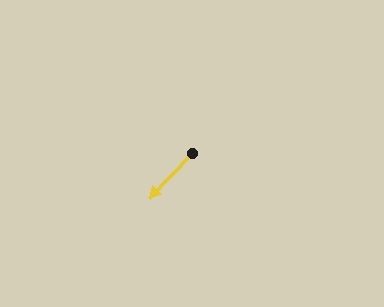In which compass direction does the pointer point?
Southwest.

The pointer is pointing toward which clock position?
Roughly 7 o'clock.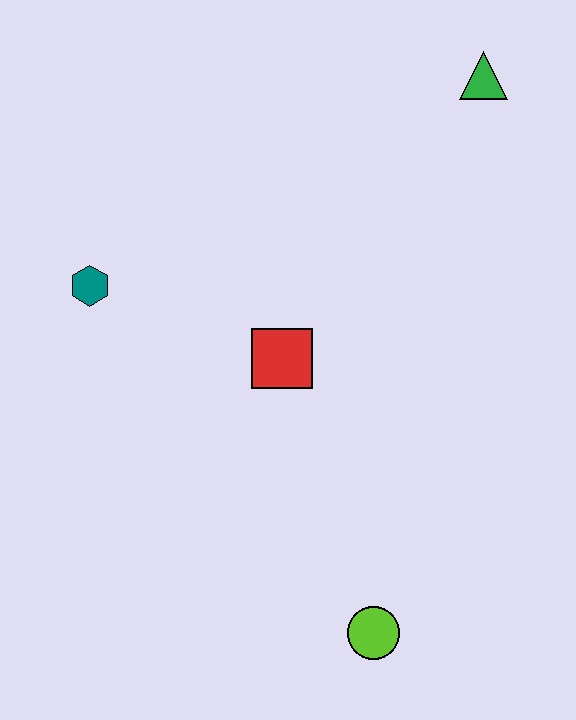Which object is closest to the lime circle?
The red square is closest to the lime circle.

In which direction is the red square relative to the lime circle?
The red square is above the lime circle.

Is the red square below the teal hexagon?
Yes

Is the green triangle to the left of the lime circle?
No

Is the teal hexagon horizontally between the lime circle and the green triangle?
No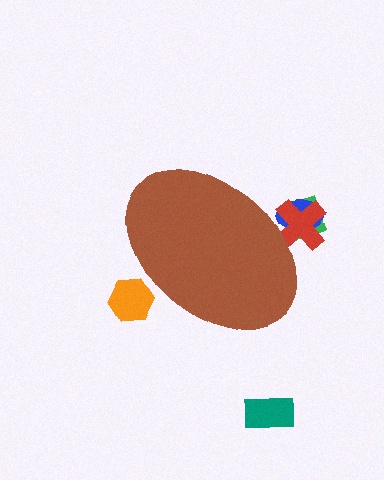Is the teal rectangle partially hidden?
No, the teal rectangle is fully visible.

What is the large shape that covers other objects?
A brown ellipse.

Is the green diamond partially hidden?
Yes, the green diamond is partially hidden behind the brown ellipse.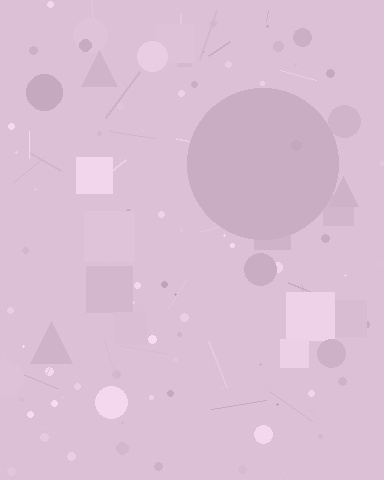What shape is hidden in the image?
A circle is hidden in the image.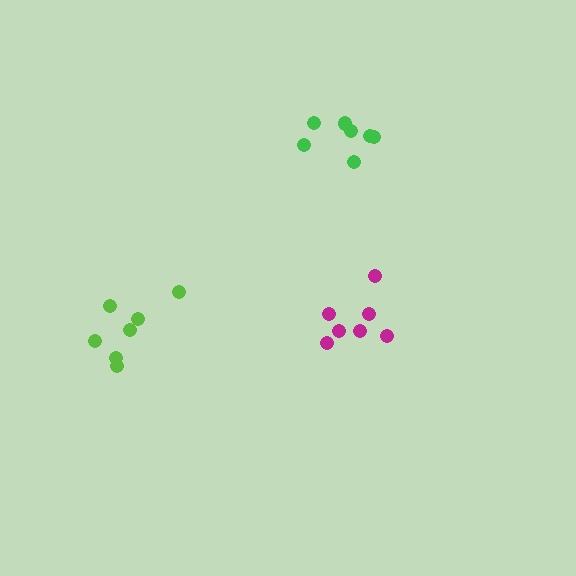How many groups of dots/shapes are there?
There are 3 groups.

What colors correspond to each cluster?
The clusters are colored: magenta, lime, green.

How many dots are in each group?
Group 1: 7 dots, Group 2: 7 dots, Group 3: 8 dots (22 total).